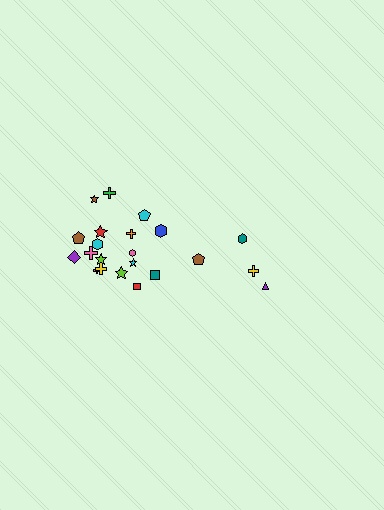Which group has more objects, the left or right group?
The left group.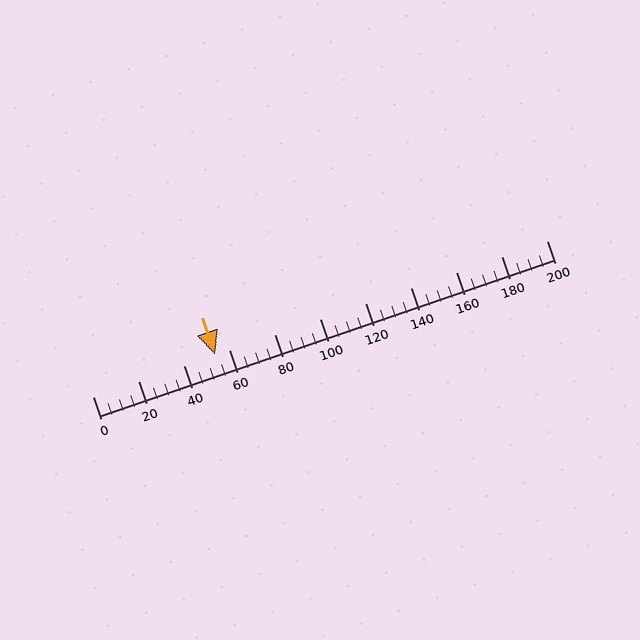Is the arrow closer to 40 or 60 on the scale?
The arrow is closer to 60.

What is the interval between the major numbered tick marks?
The major tick marks are spaced 20 units apart.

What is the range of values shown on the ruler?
The ruler shows values from 0 to 200.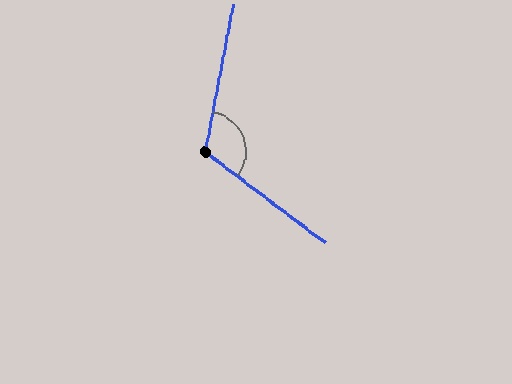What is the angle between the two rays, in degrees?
Approximately 117 degrees.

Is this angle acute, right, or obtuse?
It is obtuse.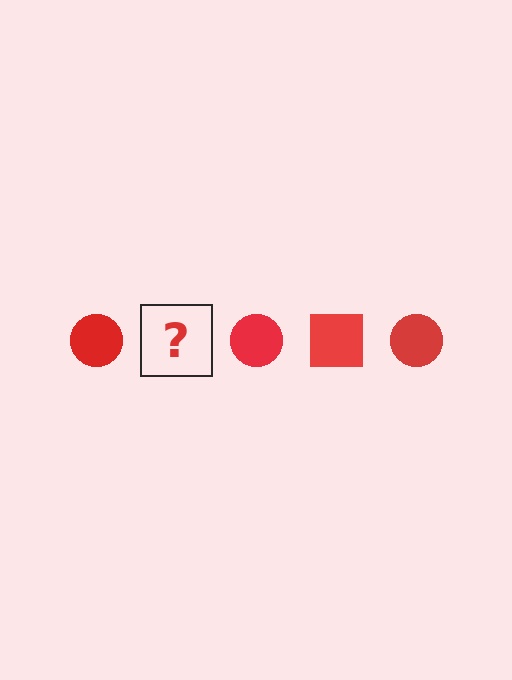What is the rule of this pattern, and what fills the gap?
The rule is that the pattern cycles through circle, square shapes in red. The gap should be filled with a red square.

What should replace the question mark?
The question mark should be replaced with a red square.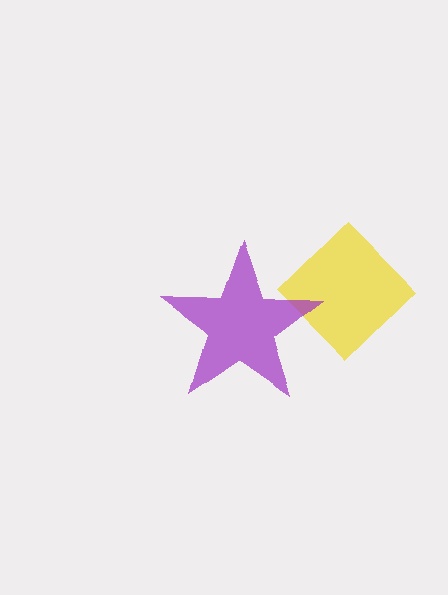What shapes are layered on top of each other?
The layered shapes are: a yellow diamond, a purple star.